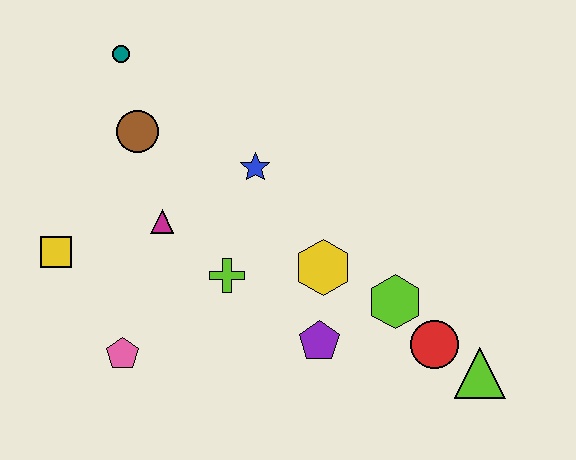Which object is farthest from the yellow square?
The lime triangle is farthest from the yellow square.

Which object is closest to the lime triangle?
The red circle is closest to the lime triangle.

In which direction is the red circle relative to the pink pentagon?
The red circle is to the right of the pink pentagon.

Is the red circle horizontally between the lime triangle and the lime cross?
Yes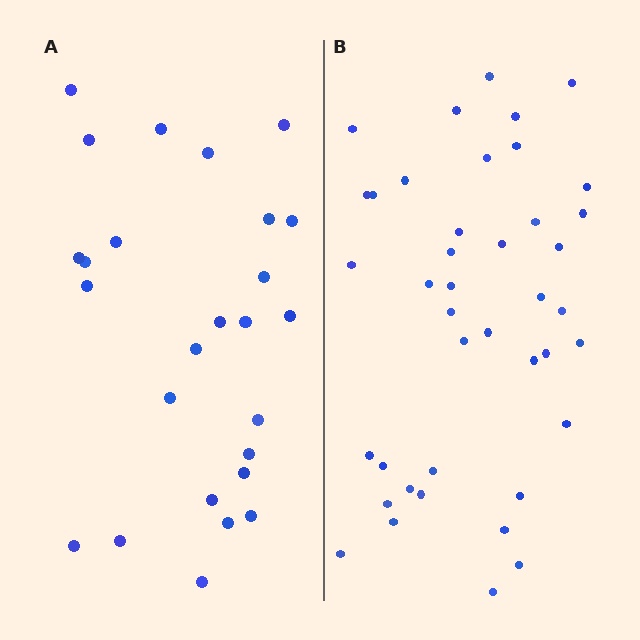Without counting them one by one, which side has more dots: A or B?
Region B (the right region) has more dots.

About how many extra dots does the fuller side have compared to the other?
Region B has approximately 15 more dots than region A.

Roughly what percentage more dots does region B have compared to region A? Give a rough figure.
About 60% more.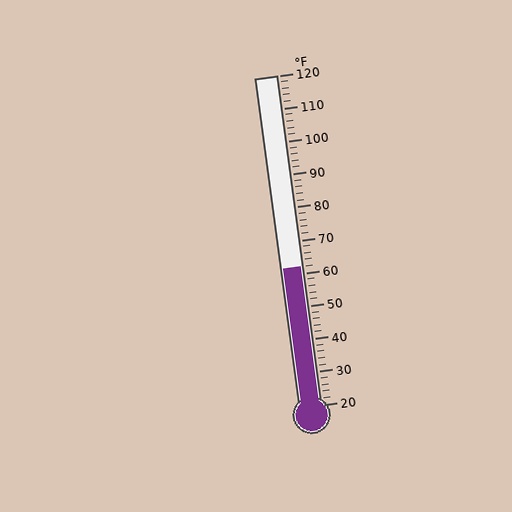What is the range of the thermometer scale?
The thermometer scale ranges from 20°F to 120°F.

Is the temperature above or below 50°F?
The temperature is above 50°F.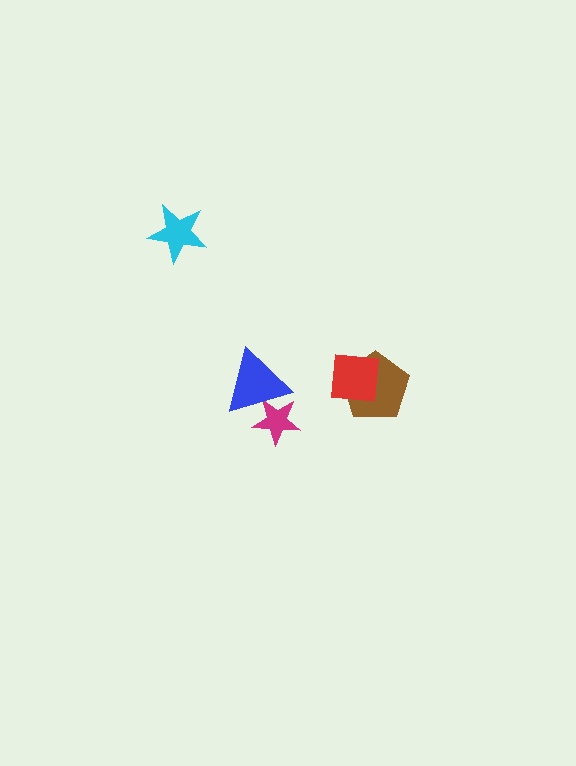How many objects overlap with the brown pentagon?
1 object overlaps with the brown pentagon.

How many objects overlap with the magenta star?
1 object overlaps with the magenta star.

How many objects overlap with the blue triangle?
1 object overlaps with the blue triangle.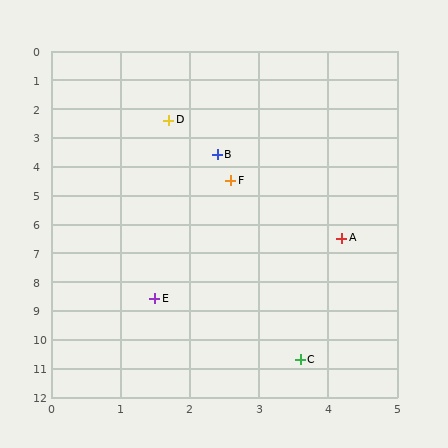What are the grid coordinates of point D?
Point D is at approximately (1.7, 2.4).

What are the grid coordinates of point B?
Point B is at approximately (2.4, 3.6).